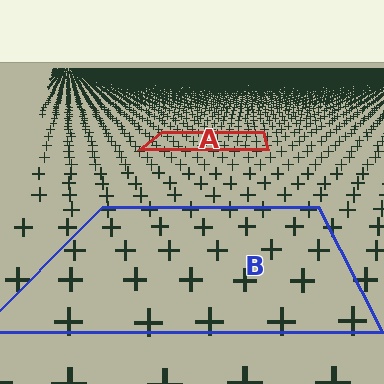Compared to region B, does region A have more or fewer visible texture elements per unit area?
Region A has more texture elements per unit area — they are packed more densely because it is farther away.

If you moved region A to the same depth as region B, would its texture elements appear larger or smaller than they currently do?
They would appear larger. At a closer depth, the same texture elements are projected at a bigger on-screen size.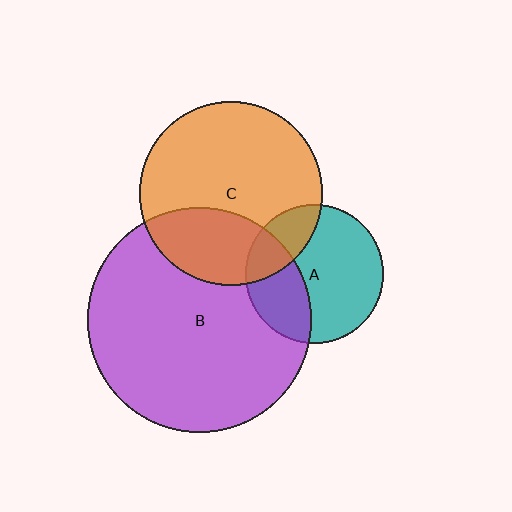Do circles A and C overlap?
Yes.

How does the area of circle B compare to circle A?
Approximately 2.6 times.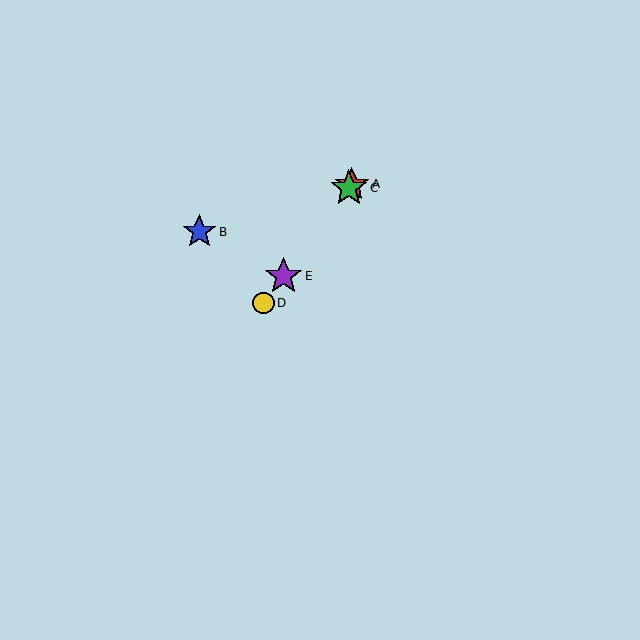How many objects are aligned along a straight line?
4 objects (A, C, D, E) are aligned along a straight line.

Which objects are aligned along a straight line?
Objects A, C, D, E are aligned along a straight line.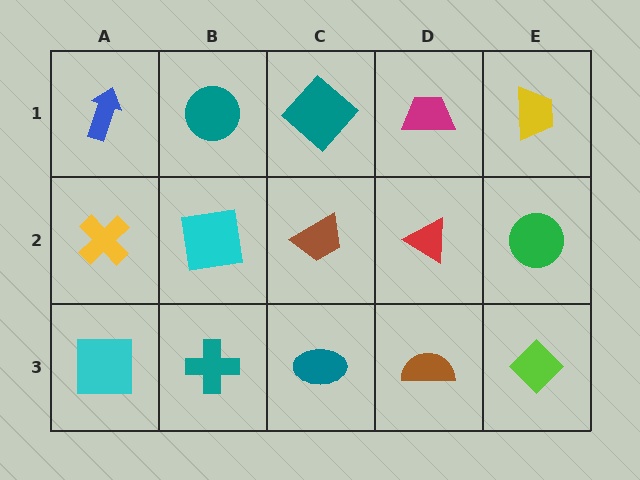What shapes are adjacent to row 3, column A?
A yellow cross (row 2, column A), a teal cross (row 3, column B).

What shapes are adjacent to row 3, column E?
A green circle (row 2, column E), a brown semicircle (row 3, column D).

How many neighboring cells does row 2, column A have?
3.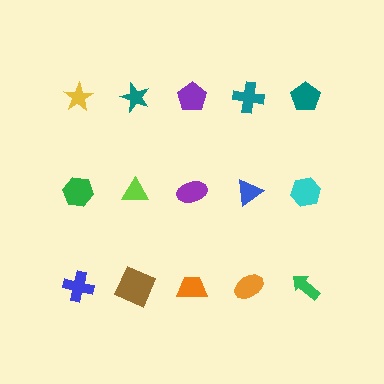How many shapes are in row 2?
5 shapes.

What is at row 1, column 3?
A purple pentagon.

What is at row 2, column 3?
A purple ellipse.